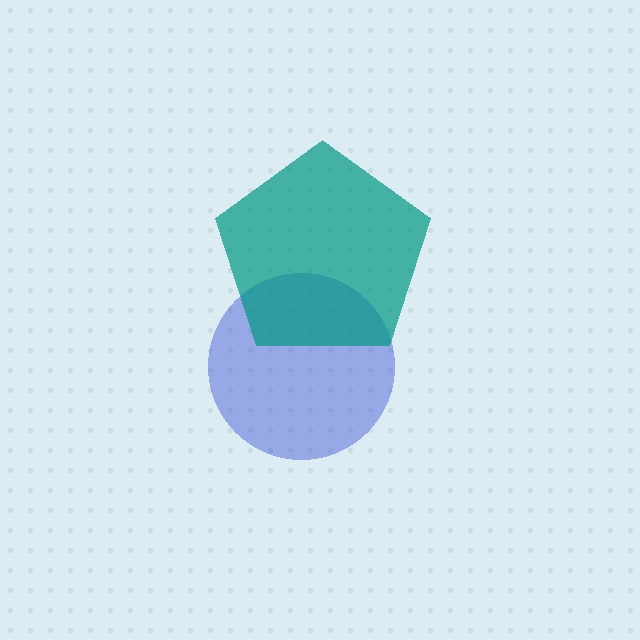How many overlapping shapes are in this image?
There are 2 overlapping shapes in the image.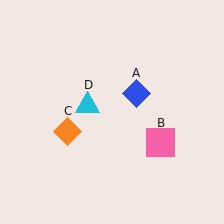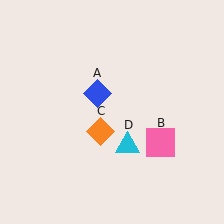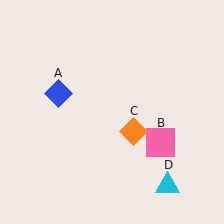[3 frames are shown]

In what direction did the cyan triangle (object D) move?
The cyan triangle (object D) moved down and to the right.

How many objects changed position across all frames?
3 objects changed position: blue diamond (object A), orange diamond (object C), cyan triangle (object D).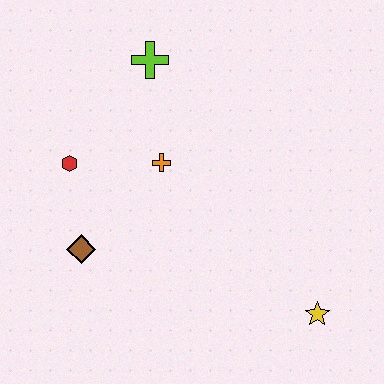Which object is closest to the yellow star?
The orange cross is closest to the yellow star.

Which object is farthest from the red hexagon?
The yellow star is farthest from the red hexagon.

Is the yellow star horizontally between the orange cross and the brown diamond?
No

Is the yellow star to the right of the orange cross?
Yes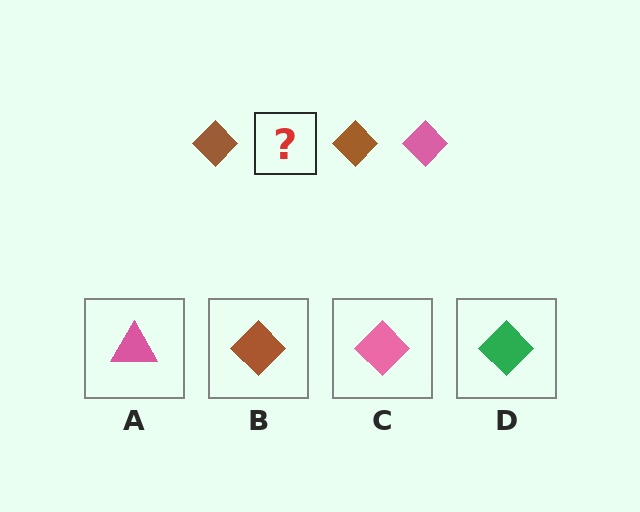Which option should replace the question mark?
Option C.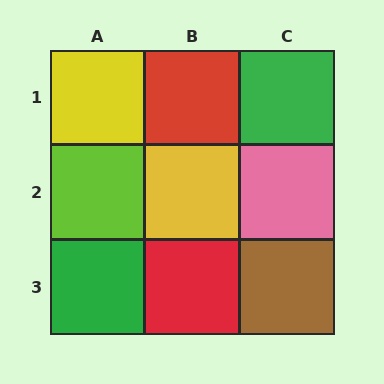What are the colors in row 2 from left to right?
Lime, yellow, pink.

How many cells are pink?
1 cell is pink.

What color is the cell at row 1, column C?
Green.